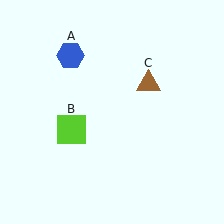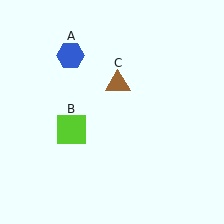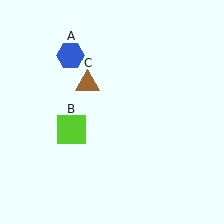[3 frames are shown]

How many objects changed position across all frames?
1 object changed position: brown triangle (object C).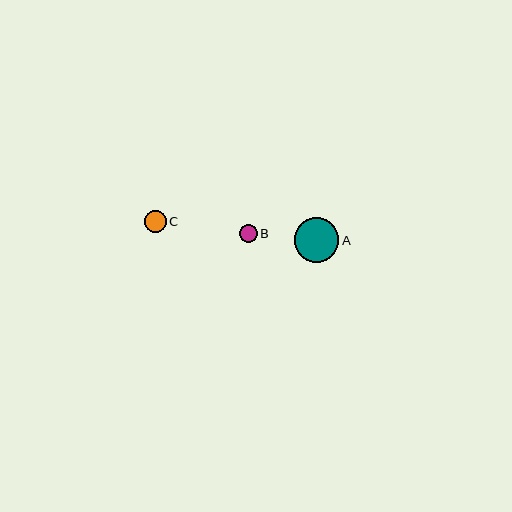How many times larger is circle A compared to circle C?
Circle A is approximately 2.0 times the size of circle C.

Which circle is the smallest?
Circle B is the smallest with a size of approximately 18 pixels.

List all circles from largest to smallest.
From largest to smallest: A, C, B.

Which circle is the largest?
Circle A is the largest with a size of approximately 44 pixels.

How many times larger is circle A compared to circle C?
Circle A is approximately 2.0 times the size of circle C.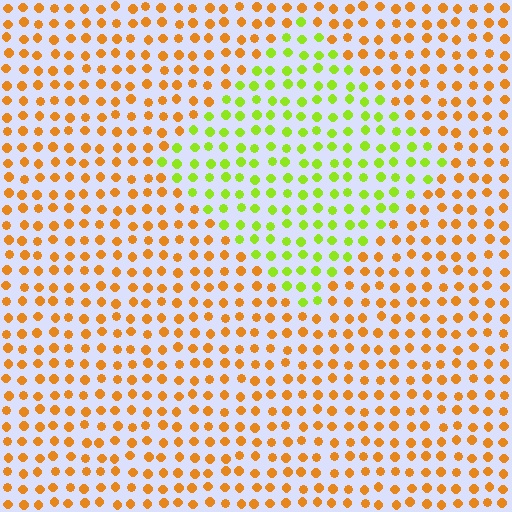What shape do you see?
I see a diamond.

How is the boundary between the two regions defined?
The boundary is defined purely by a slight shift in hue (about 55 degrees). Spacing, size, and orientation are identical on both sides.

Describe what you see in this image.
The image is filled with small orange elements in a uniform arrangement. A diamond-shaped region is visible where the elements are tinted to a slightly different hue, forming a subtle color boundary.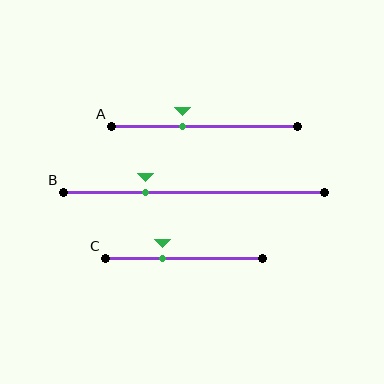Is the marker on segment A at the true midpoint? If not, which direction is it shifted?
No, the marker on segment A is shifted to the left by about 12% of the segment length.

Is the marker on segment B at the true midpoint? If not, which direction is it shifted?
No, the marker on segment B is shifted to the left by about 18% of the segment length.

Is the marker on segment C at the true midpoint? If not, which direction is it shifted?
No, the marker on segment C is shifted to the left by about 13% of the segment length.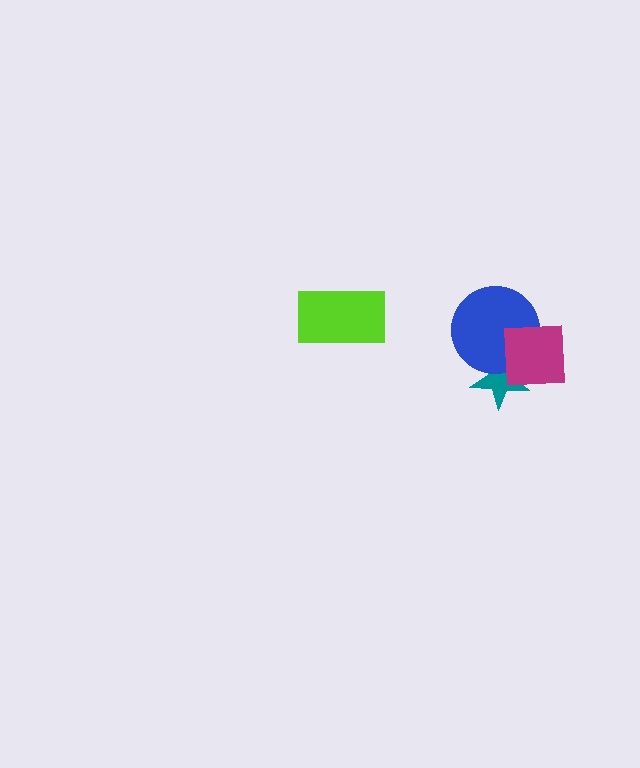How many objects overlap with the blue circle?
2 objects overlap with the blue circle.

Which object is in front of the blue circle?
The magenta square is in front of the blue circle.